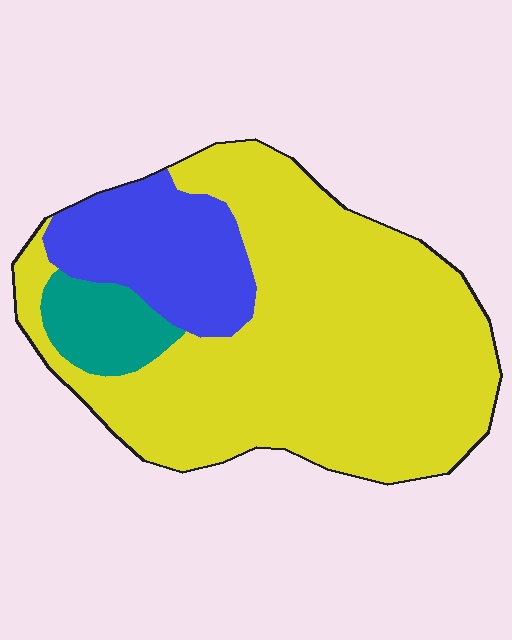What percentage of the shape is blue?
Blue takes up less than a quarter of the shape.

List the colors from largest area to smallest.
From largest to smallest: yellow, blue, teal.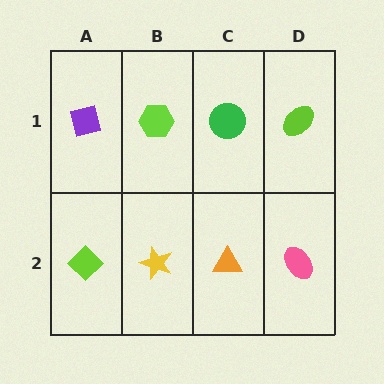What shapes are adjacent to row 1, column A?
A lime diamond (row 2, column A), a lime hexagon (row 1, column B).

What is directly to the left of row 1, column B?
A purple square.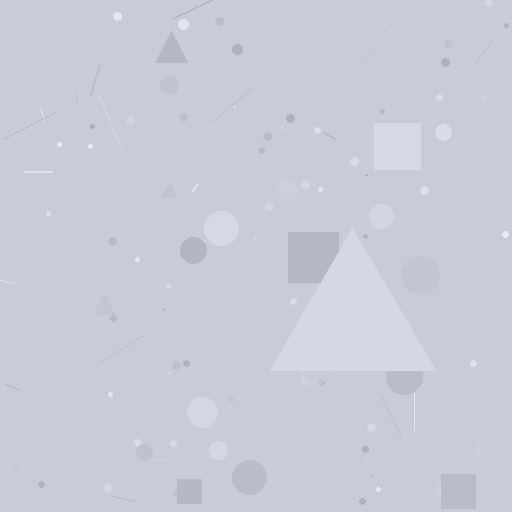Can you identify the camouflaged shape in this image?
The camouflaged shape is a triangle.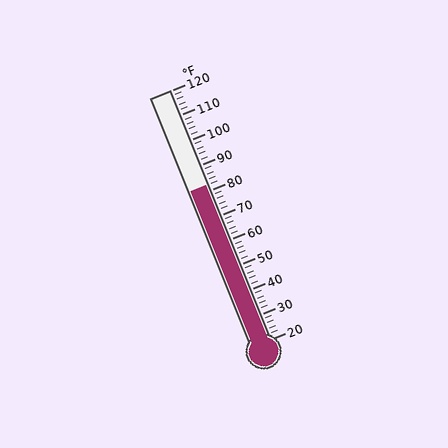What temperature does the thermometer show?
The thermometer shows approximately 82°F.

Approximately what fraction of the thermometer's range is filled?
The thermometer is filled to approximately 60% of its range.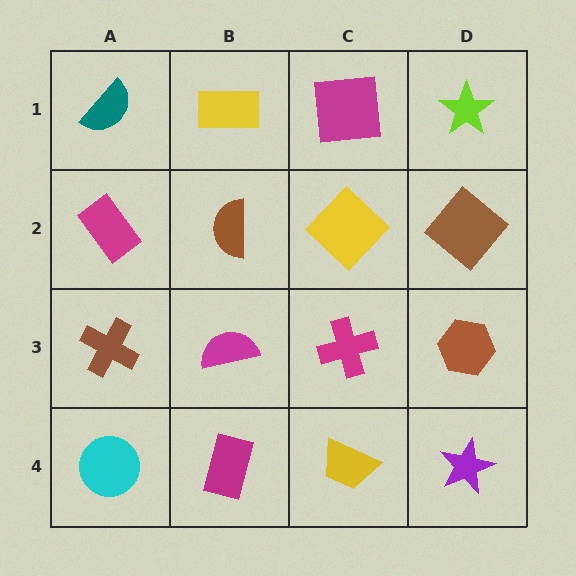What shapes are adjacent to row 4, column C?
A magenta cross (row 3, column C), a magenta rectangle (row 4, column B), a purple star (row 4, column D).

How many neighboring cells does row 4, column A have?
2.